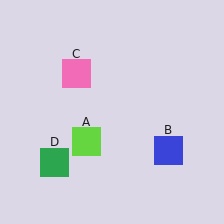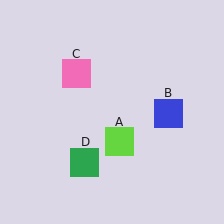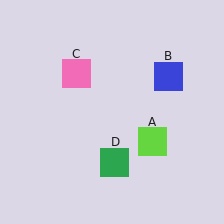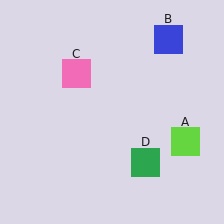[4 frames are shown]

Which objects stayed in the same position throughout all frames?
Pink square (object C) remained stationary.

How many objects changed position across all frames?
3 objects changed position: lime square (object A), blue square (object B), green square (object D).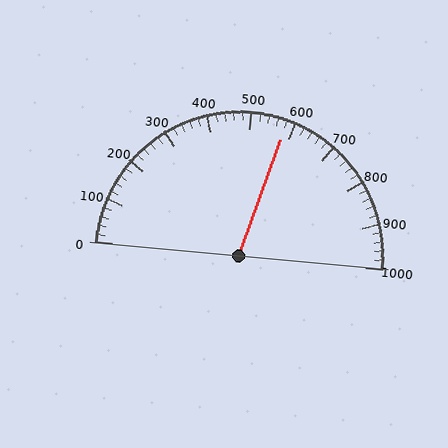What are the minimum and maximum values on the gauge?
The gauge ranges from 0 to 1000.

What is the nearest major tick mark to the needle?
The nearest major tick mark is 600.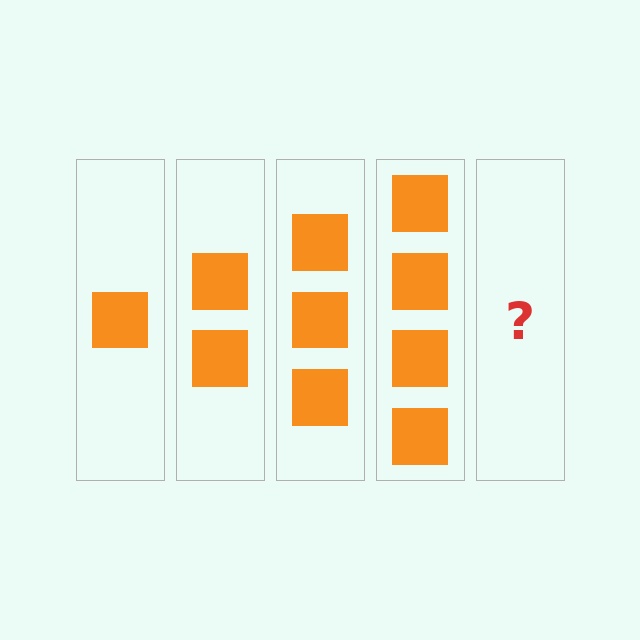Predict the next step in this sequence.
The next step is 5 squares.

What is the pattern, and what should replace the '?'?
The pattern is that each step adds one more square. The '?' should be 5 squares.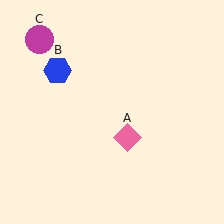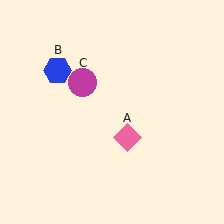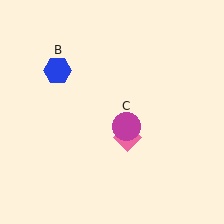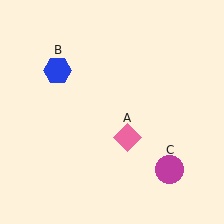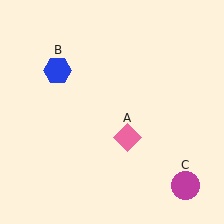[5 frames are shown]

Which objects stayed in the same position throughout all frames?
Pink diamond (object A) and blue hexagon (object B) remained stationary.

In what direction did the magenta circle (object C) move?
The magenta circle (object C) moved down and to the right.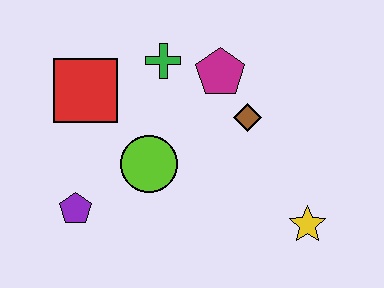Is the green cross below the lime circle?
No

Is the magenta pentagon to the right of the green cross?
Yes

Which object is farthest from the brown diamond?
The purple pentagon is farthest from the brown diamond.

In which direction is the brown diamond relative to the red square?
The brown diamond is to the right of the red square.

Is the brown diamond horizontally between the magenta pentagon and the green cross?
No